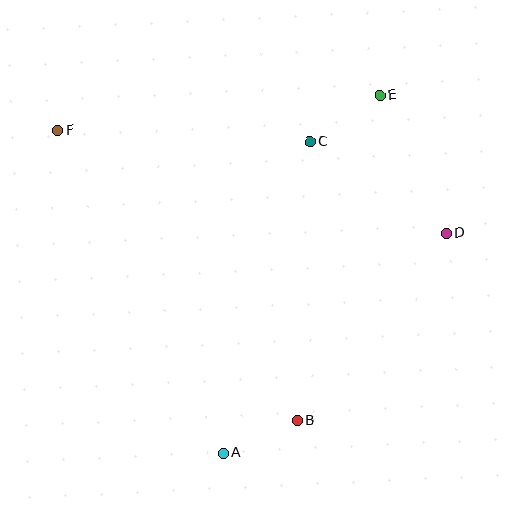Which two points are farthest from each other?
Points D and F are farthest from each other.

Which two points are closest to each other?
Points A and B are closest to each other.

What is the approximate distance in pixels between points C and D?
The distance between C and D is approximately 164 pixels.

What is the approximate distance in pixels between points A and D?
The distance between A and D is approximately 313 pixels.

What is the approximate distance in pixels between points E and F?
The distance between E and F is approximately 324 pixels.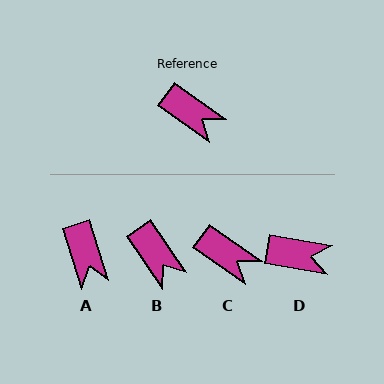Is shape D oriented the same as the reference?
No, it is off by about 26 degrees.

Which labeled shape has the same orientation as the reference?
C.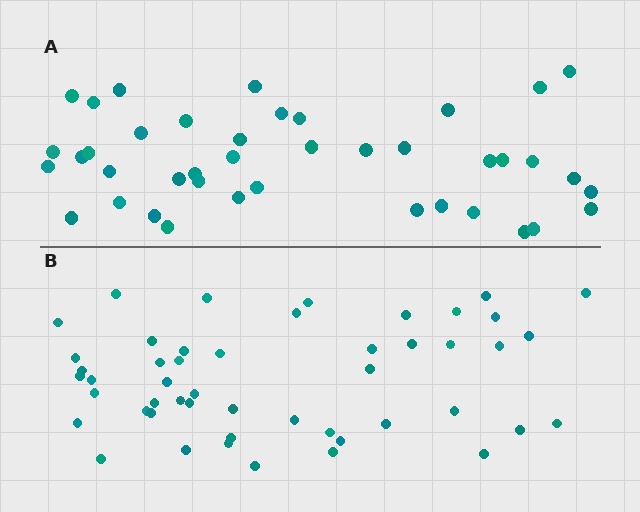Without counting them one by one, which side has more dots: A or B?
Region B (the bottom region) has more dots.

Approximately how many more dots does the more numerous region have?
Region B has roughly 8 or so more dots than region A.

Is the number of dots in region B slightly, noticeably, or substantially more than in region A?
Region B has only slightly more — the two regions are fairly close. The ratio is roughly 1.2 to 1.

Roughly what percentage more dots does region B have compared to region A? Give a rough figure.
About 20% more.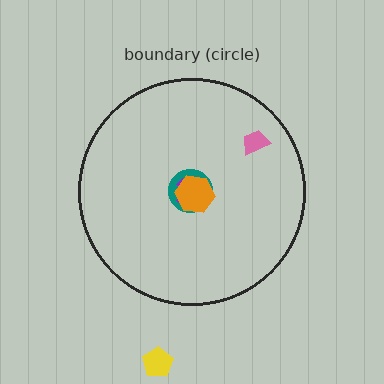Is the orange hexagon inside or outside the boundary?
Inside.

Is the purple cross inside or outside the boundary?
Inside.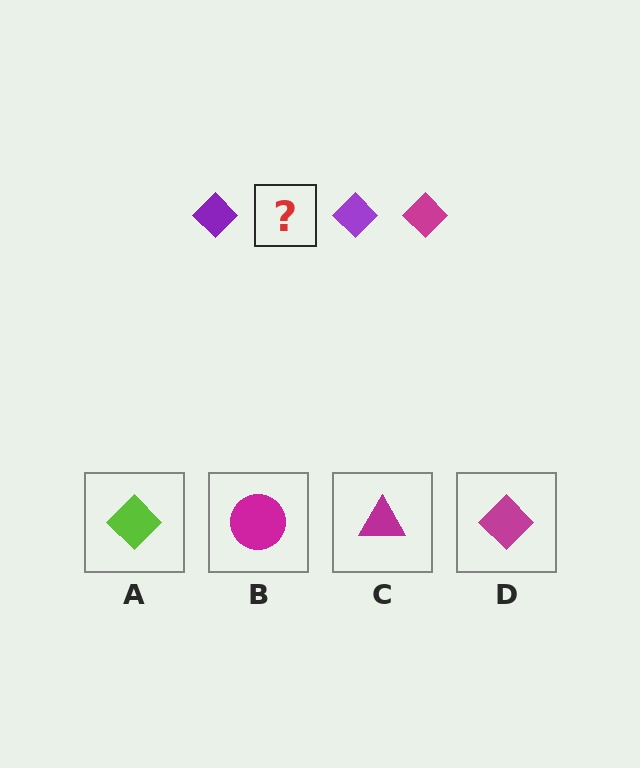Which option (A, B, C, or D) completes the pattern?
D.